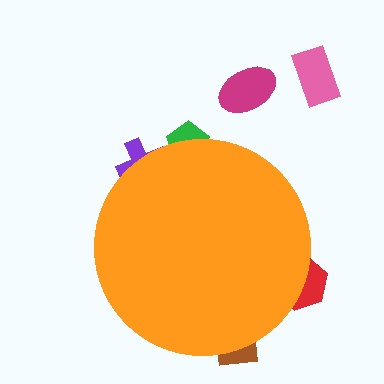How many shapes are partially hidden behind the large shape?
4 shapes are partially hidden.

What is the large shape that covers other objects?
An orange circle.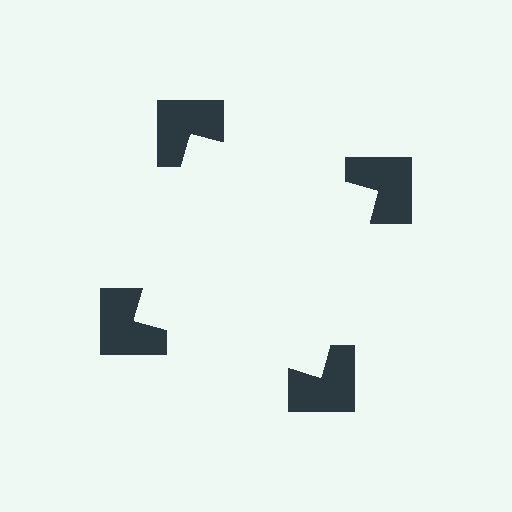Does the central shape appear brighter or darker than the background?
It typically appears slightly brighter than the background, even though no actual brightness change is drawn.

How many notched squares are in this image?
There are 4 — one at each vertex of the illusory square.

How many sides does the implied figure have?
4 sides.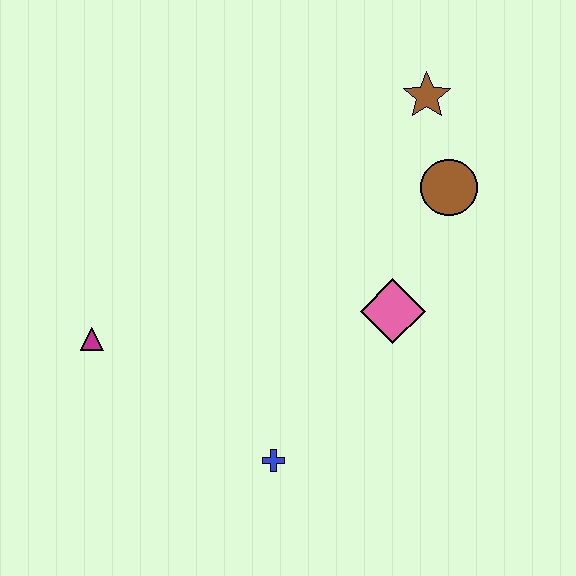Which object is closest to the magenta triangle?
The blue cross is closest to the magenta triangle.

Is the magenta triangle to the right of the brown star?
No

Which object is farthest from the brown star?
The magenta triangle is farthest from the brown star.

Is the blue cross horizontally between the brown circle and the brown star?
No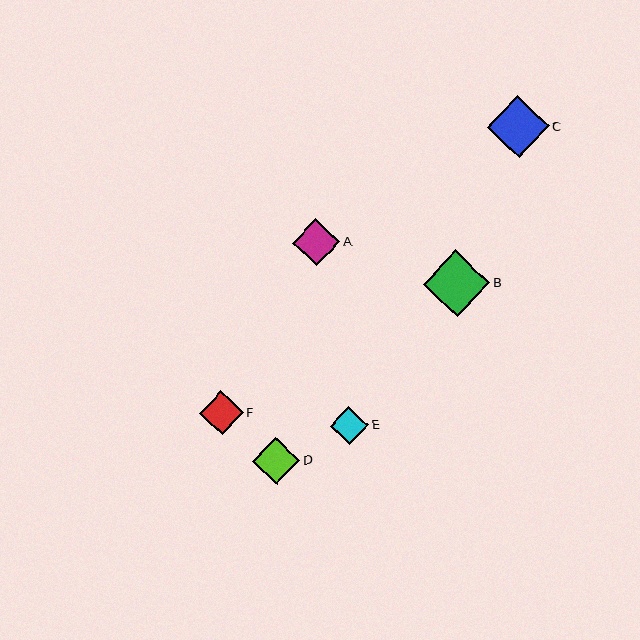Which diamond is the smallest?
Diamond E is the smallest with a size of approximately 39 pixels.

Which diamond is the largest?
Diamond B is the largest with a size of approximately 67 pixels.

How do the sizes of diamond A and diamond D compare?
Diamond A and diamond D are approximately the same size.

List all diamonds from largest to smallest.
From largest to smallest: B, C, A, D, F, E.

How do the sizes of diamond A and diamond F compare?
Diamond A and diamond F are approximately the same size.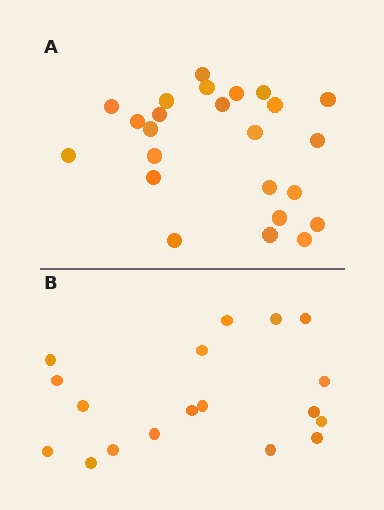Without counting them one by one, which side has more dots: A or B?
Region A (the top region) has more dots.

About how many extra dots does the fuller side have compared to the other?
Region A has about 6 more dots than region B.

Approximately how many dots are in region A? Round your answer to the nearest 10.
About 20 dots. (The exact count is 24, which rounds to 20.)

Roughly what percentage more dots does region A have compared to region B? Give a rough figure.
About 35% more.